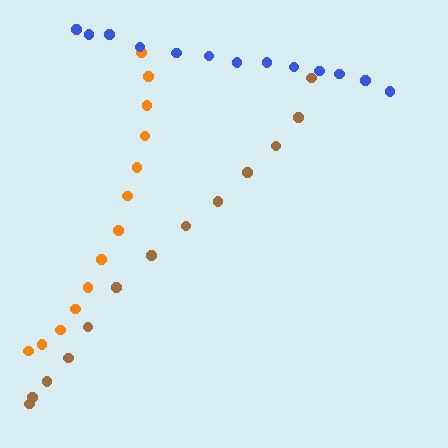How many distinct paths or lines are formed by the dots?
There are 3 distinct paths.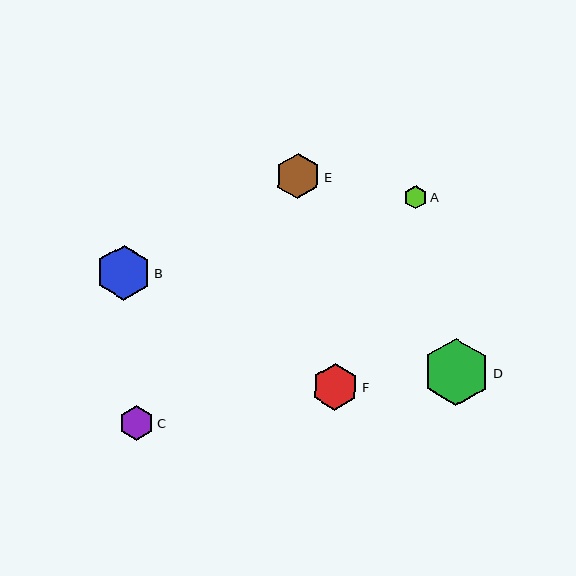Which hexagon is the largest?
Hexagon D is the largest with a size of approximately 68 pixels.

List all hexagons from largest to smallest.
From largest to smallest: D, B, F, E, C, A.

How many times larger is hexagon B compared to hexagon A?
Hexagon B is approximately 2.4 times the size of hexagon A.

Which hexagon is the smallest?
Hexagon A is the smallest with a size of approximately 23 pixels.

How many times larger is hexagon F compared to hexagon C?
Hexagon F is approximately 1.4 times the size of hexagon C.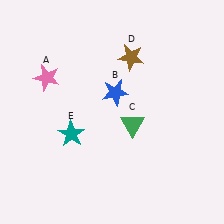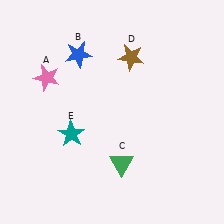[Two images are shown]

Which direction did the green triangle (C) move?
The green triangle (C) moved down.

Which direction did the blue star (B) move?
The blue star (B) moved up.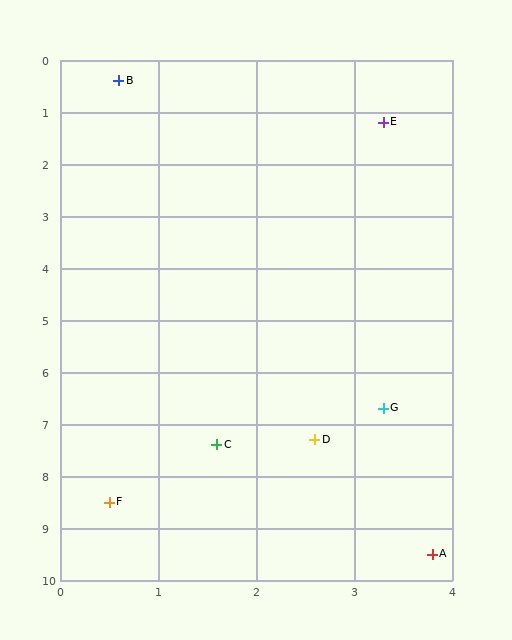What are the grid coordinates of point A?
Point A is at approximately (3.8, 9.5).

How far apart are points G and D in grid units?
Points G and D are about 0.9 grid units apart.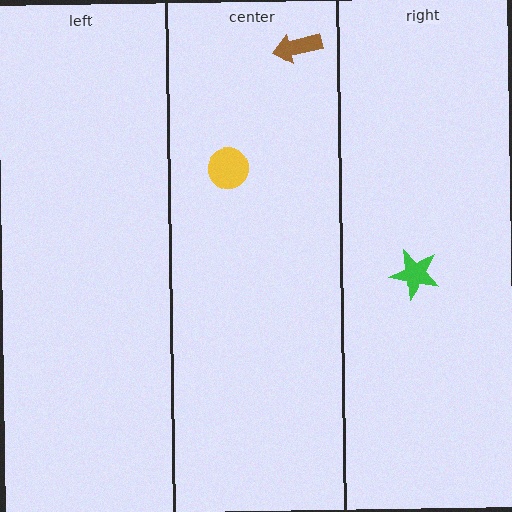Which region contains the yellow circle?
The center region.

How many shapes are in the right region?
1.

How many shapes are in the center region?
2.